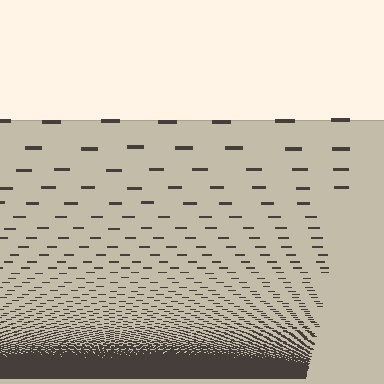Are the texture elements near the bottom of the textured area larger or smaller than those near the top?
Smaller. The gradient is inverted — elements near the bottom are smaller and denser.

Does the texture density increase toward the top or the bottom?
Density increases toward the bottom.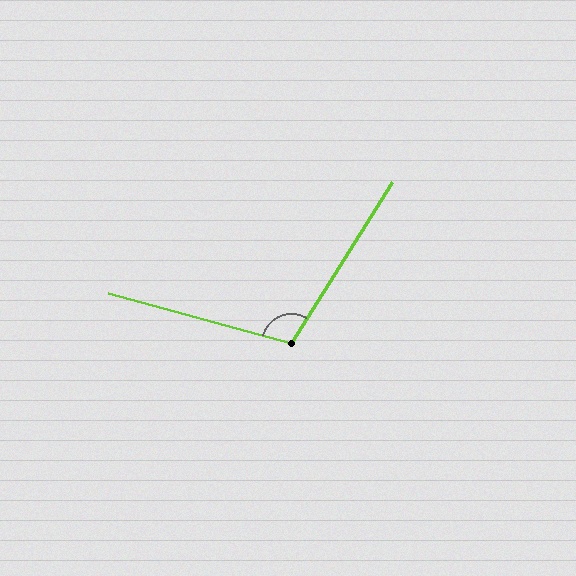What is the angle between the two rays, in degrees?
Approximately 107 degrees.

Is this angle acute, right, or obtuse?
It is obtuse.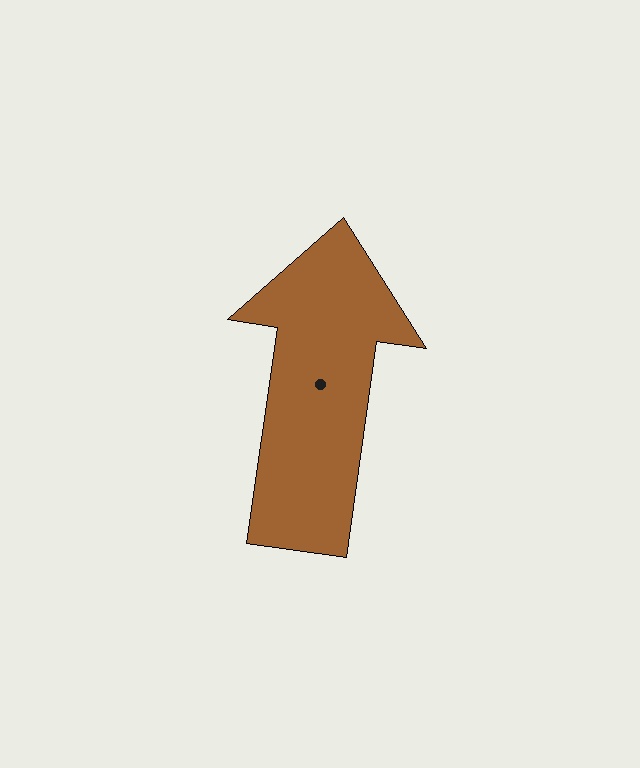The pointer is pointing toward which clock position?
Roughly 12 o'clock.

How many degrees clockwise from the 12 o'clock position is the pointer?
Approximately 8 degrees.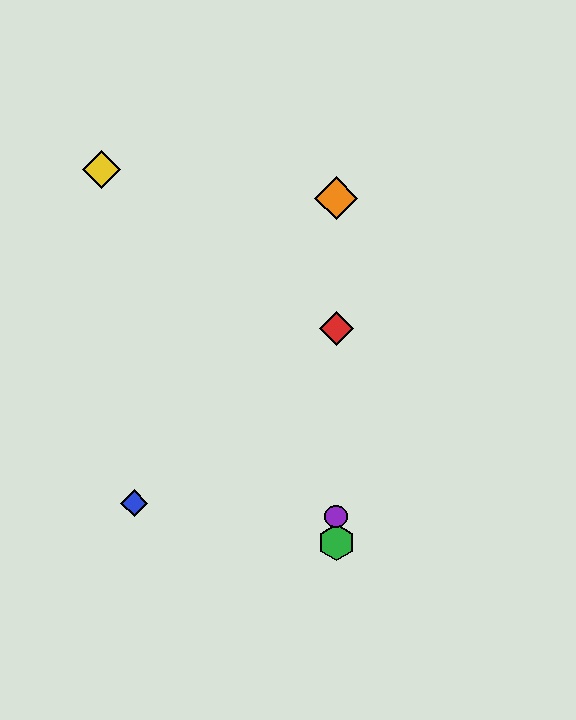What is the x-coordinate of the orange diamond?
The orange diamond is at x≈336.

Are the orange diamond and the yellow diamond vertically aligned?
No, the orange diamond is at x≈336 and the yellow diamond is at x≈102.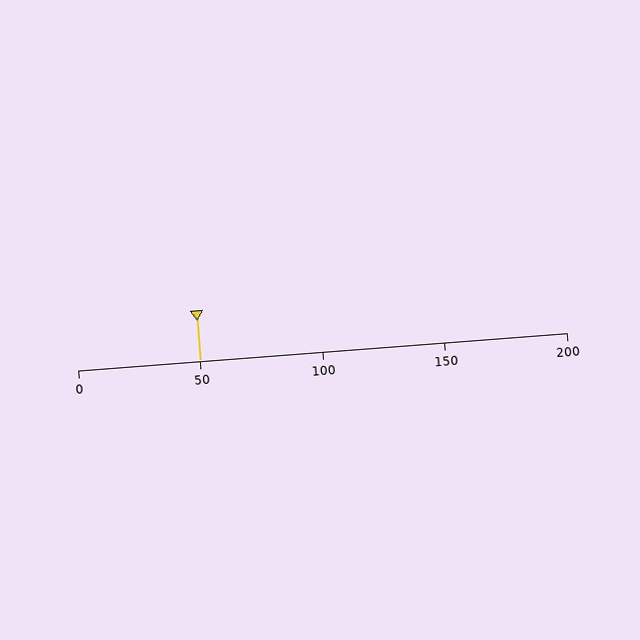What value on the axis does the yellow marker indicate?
The marker indicates approximately 50.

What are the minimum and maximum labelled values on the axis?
The axis runs from 0 to 200.